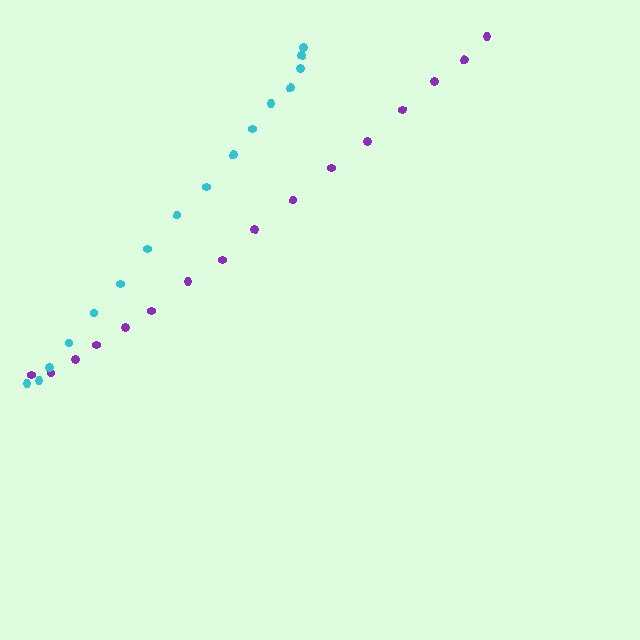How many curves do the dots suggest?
There are 2 distinct paths.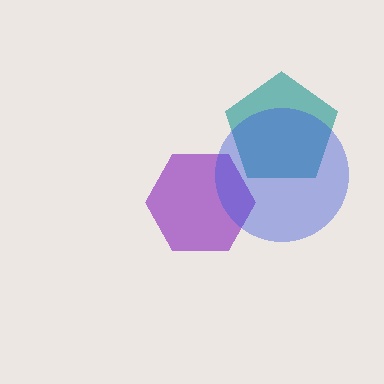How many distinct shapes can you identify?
There are 3 distinct shapes: a teal pentagon, a purple hexagon, a blue circle.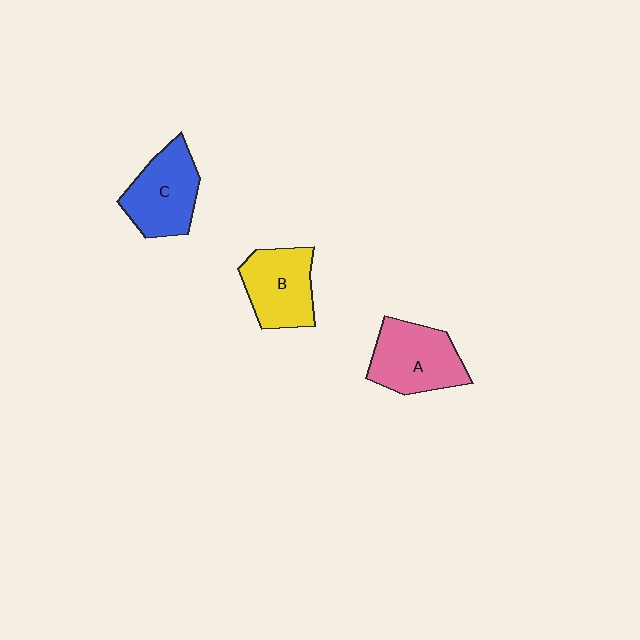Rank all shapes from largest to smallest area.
From largest to smallest: A (pink), C (blue), B (yellow).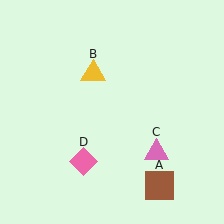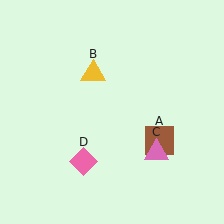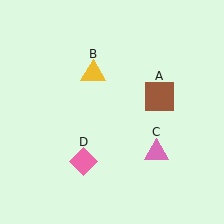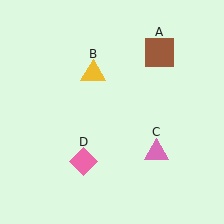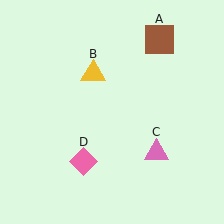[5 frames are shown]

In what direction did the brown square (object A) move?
The brown square (object A) moved up.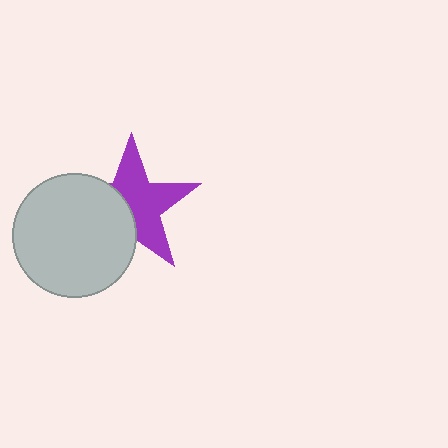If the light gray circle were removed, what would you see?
You would see the complete purple star.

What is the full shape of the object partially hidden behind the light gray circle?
The partially hidden object is a purple star.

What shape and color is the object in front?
The object in front is a light gray circle.